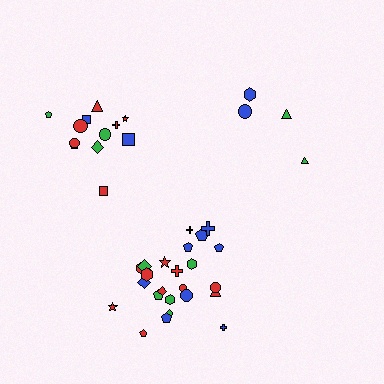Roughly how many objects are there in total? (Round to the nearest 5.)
Roughly 40 objects in total.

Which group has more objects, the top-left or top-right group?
The top-left group.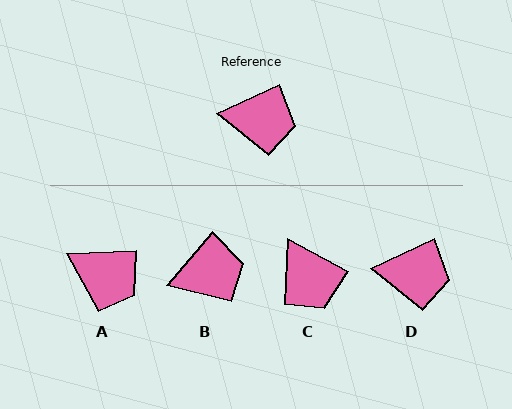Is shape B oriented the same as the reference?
No, it is off by about 24 degrees.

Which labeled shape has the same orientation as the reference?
D.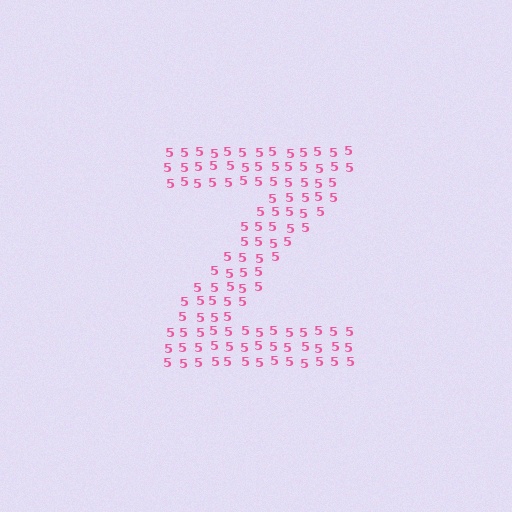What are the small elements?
The small elements are digit 5's.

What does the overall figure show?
The overall figure shows the letter Z.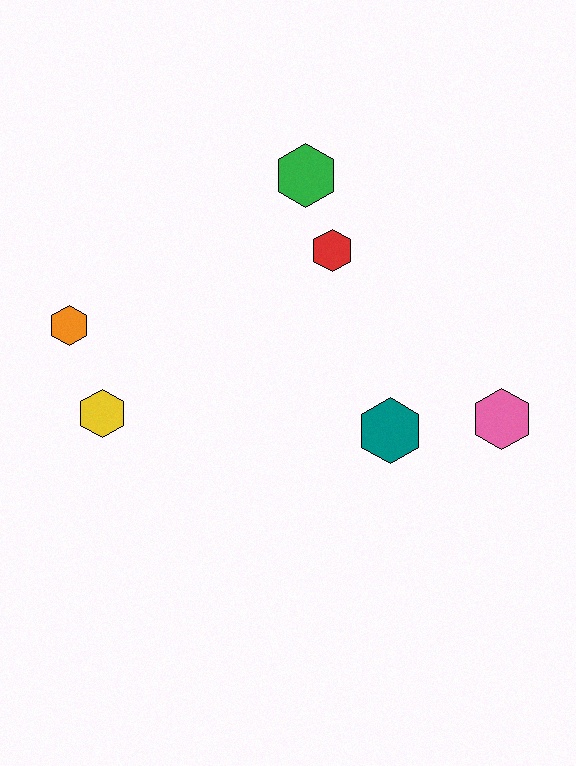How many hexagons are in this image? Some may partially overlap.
There are 6 hexagons.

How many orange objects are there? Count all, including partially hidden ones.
There is 1 orange object.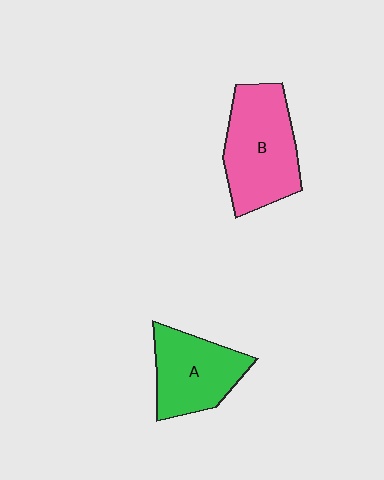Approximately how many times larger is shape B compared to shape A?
Approximately 1.3 times.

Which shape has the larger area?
Shape B (pink).